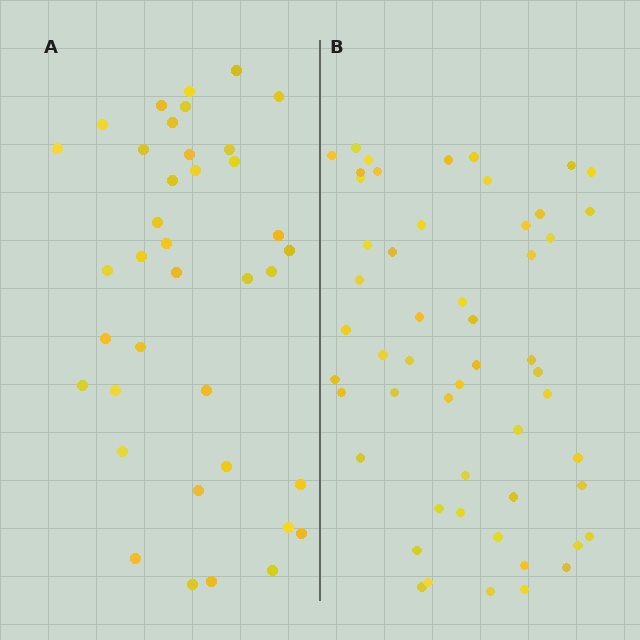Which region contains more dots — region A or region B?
Region B (the right region) has more dots.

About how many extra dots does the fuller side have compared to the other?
Region B has approximately 15 more dots than region A.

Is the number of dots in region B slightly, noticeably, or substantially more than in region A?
Region B has noticeably more, but not dramatically so. The ratio is roughly 1.4 to 1.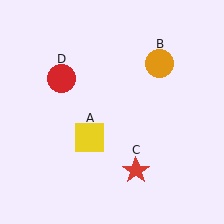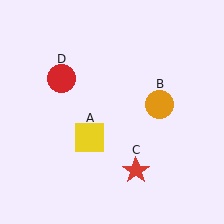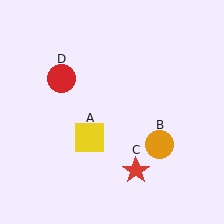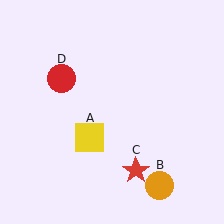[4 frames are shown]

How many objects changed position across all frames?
1 object changed position: orange circle (object B).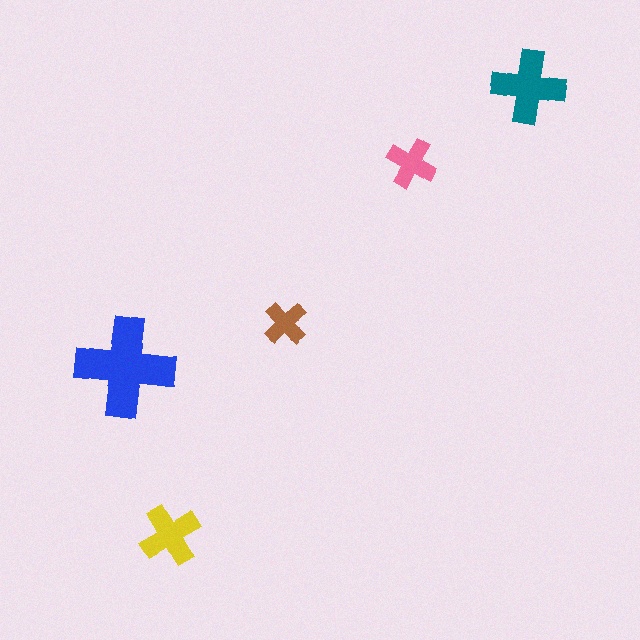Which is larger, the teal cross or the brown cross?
The teal one.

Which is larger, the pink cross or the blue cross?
The blue one.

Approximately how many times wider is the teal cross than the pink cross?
About 1.5 times wider.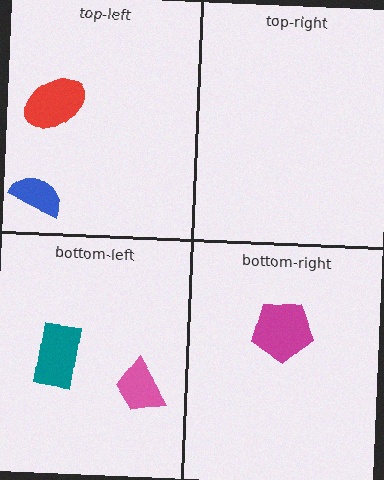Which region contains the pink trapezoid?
The bottom-left region.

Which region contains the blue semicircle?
The top-left region.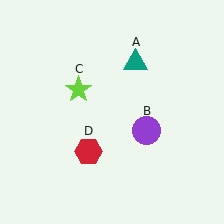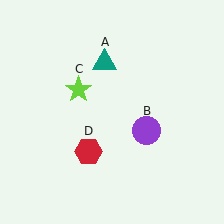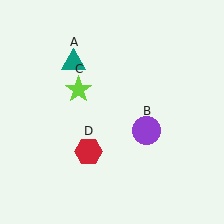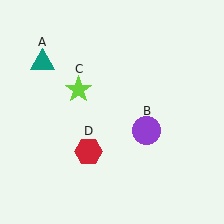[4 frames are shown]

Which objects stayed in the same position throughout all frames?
Purple circle (object B) and lime star (object C) and red hexagon (object D) remained stationary.